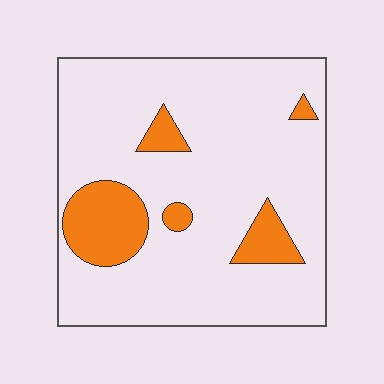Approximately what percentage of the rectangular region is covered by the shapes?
Approximately 15%.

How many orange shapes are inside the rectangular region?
5.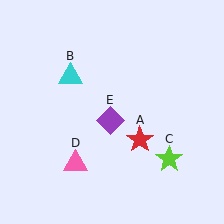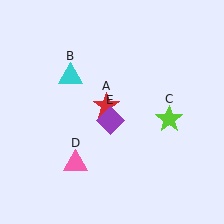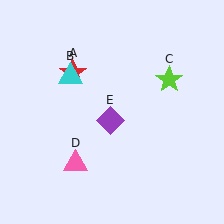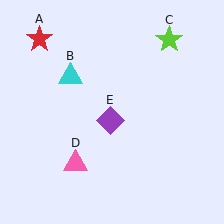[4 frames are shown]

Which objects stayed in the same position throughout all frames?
Cyan triangle (object B) and pink triangle (object D) and purple diamond (object E) remained stationary.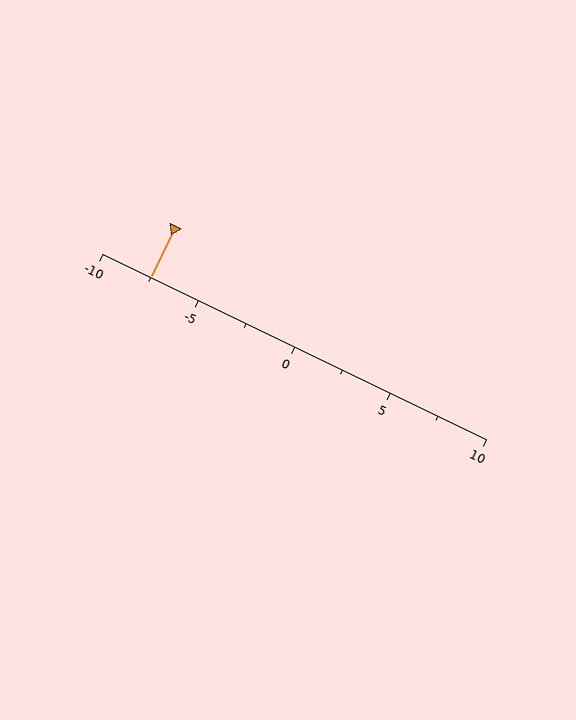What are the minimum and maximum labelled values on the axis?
The axis runs from -10 to 10.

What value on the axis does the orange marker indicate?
The marker indicates approximately -7.5.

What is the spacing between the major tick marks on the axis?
The major ticks are spaced 5 apart.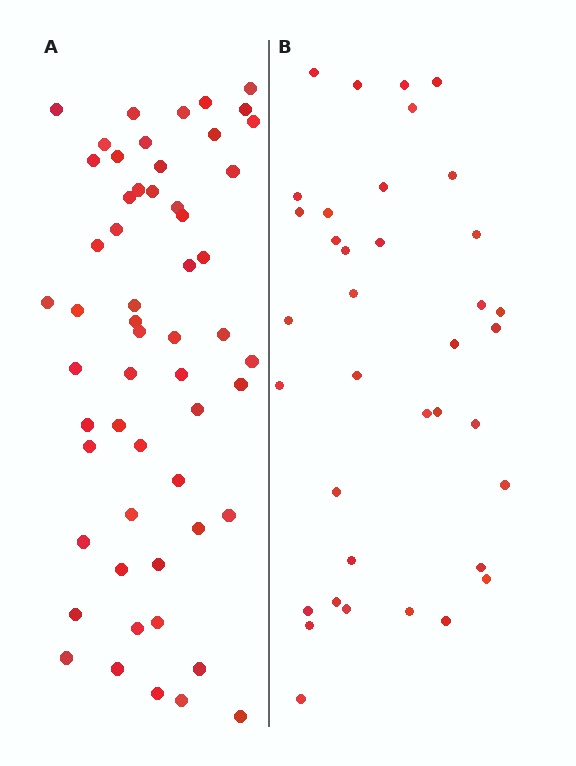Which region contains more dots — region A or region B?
Region A (the left region) has more dots.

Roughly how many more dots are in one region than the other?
Region A has approximately 20 more dots than region B.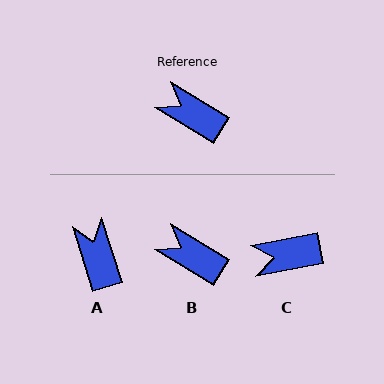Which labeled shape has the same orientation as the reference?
B.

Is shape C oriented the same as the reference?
No, it is off by about 42 degrees.